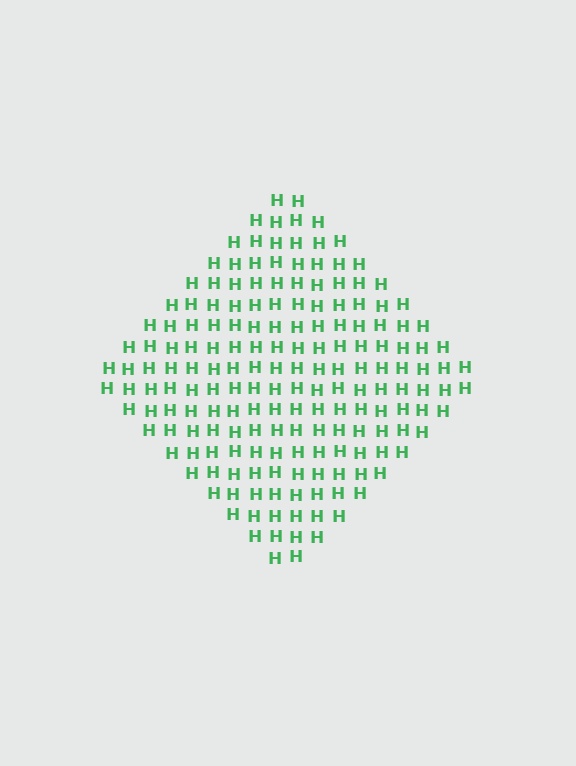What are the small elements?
The small elements are letter H's.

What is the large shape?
The large shape is a diamond.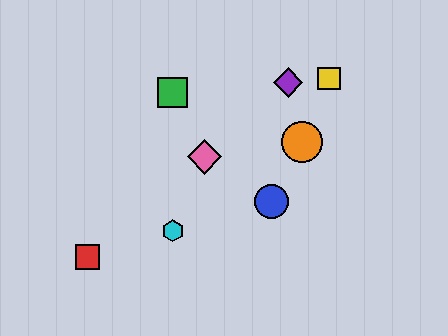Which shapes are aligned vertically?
The green square, the cyan hexagon are aligned vertically.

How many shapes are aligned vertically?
2 shapes (the green square, the cyan hexagon) are aligned vertically.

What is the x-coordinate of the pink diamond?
The pink diamond is at x≈205.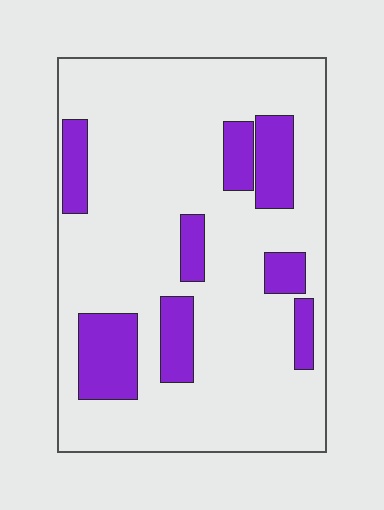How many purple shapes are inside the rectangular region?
8.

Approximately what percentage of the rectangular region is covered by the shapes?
Approximately 20%.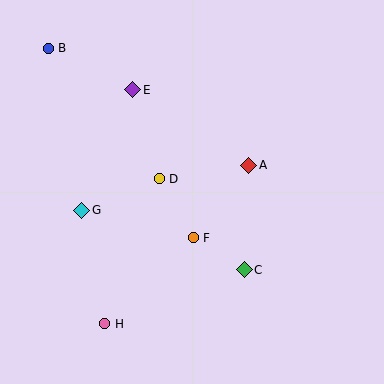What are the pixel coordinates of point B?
Point B is at (48, 48).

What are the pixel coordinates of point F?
Point F is at (193, 238).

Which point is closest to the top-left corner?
Point B is closest to the top-left corner.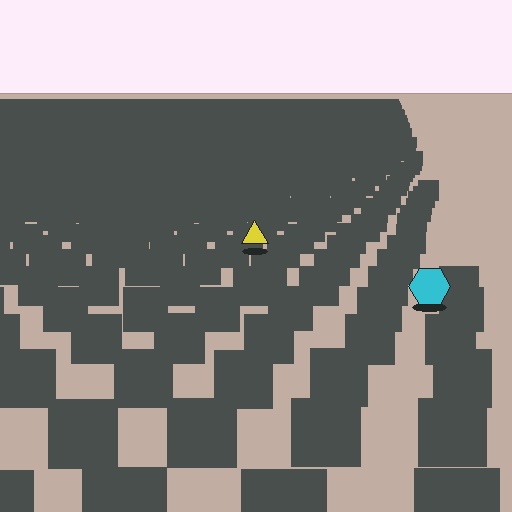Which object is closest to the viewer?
The cyan hexagon is closest. The texture marks near it are larger and more spread out.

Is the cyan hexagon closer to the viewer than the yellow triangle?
Yes. The cyan hexagon is closer — you can tell from the texture gradient: the ground texture is coarser near it.